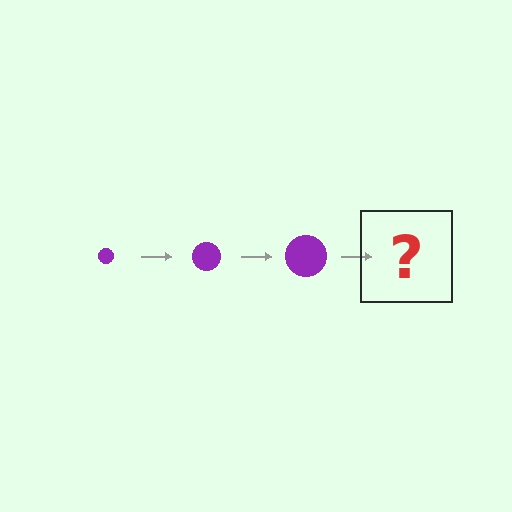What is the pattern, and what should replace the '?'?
The pattern is that the circle gets progressively larger each step. The '?' should be a purple circle, larger than the previous one.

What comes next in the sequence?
The next element should be a purple circle, larger than the previous one.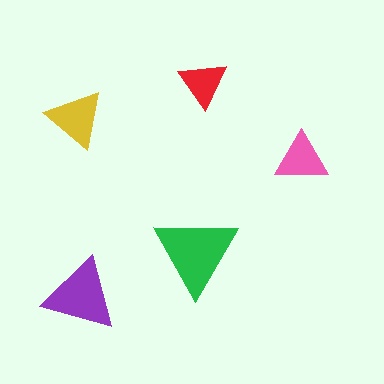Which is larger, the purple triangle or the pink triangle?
The purple one.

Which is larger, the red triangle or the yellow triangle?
The yellow one.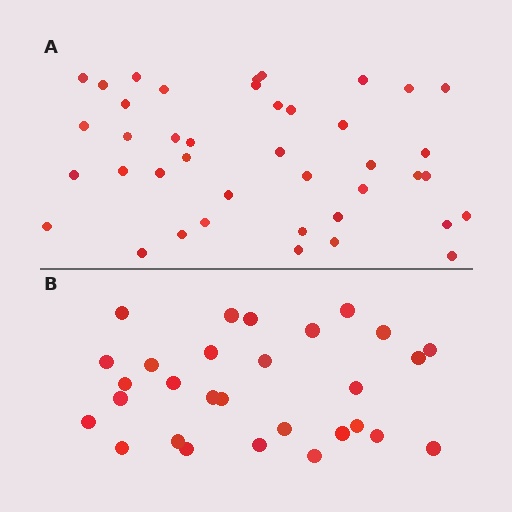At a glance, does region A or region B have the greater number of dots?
Region A (the top region) has more dots.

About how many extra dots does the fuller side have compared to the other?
Region A has roughly 12 or so more dots than region B.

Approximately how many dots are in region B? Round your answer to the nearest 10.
About 30 dots. (The exact count is 29, which rounds to 30.)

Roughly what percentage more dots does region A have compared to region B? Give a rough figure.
About 40% more.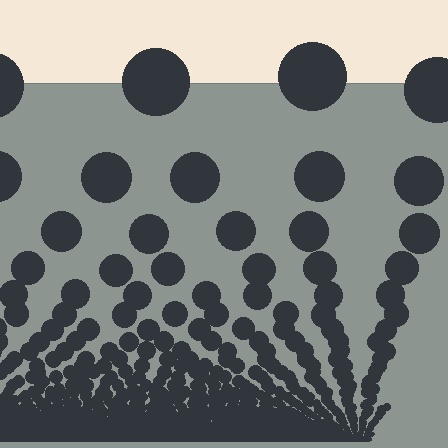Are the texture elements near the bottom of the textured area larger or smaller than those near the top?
Smaller. The gradient is inverted — elements near the bottom are smaller and denser.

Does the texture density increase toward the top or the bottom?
Density increases toward the bottom.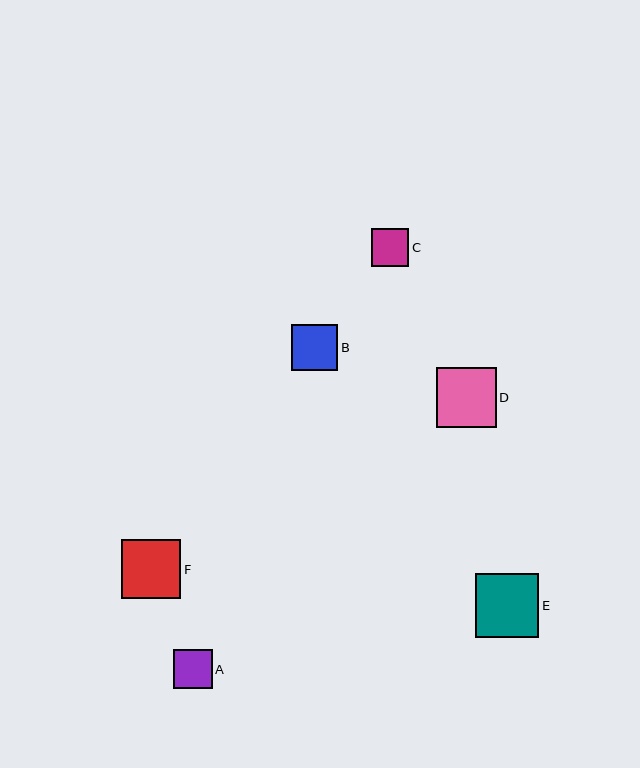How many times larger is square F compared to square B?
Square F is approximately 1.3 times the size of square B.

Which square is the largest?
Square E is the largest with a size of approximately 64 pixels.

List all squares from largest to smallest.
From largest to smallest: E, D, F, B, A, C.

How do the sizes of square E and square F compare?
Square E and square F are approximately the same size.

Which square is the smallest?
Square C is the smallest with a size of approximately 38 pixels.